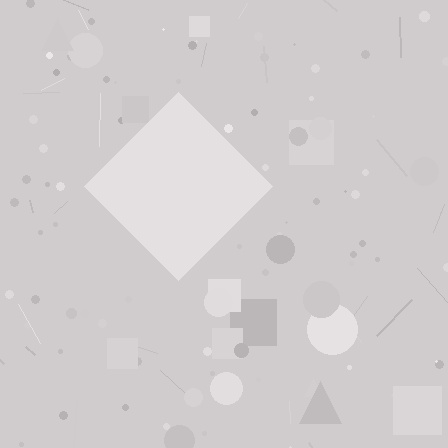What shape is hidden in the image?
A diamond is hidden in the image.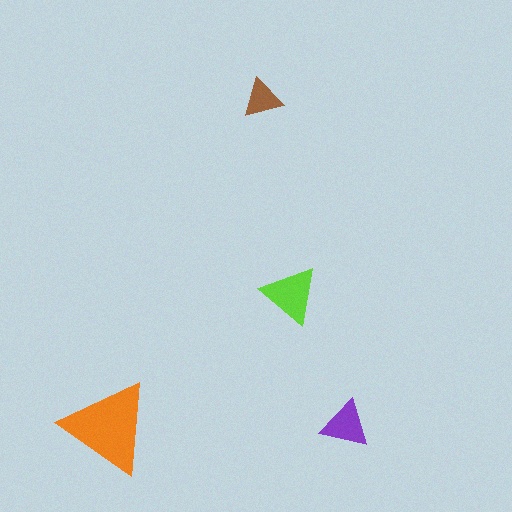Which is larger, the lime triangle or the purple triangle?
The lime one.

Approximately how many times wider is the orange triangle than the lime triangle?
About 1.5 times wider.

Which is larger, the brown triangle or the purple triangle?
The purple one.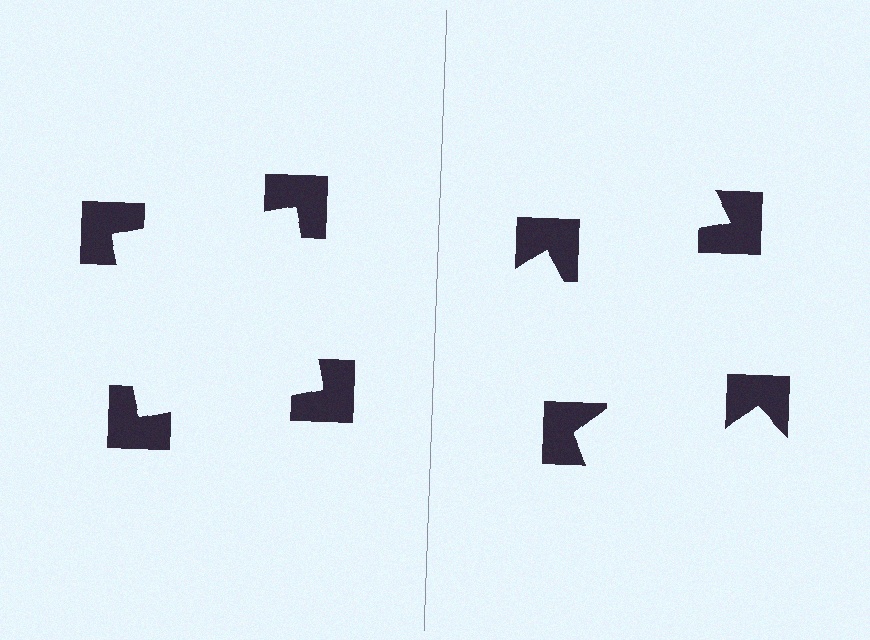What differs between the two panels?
The notched squares are positioned identically on both sides; only the wedge orientations differ. On the left they align to a square; on the right they are misaligned.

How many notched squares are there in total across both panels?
8 — 4 on each side.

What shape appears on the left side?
An illusory square.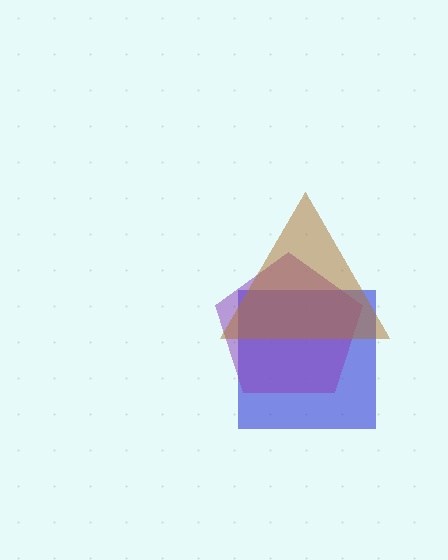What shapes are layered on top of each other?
The layered shapes are: a blue square, a purple pentagon, a brown triangle.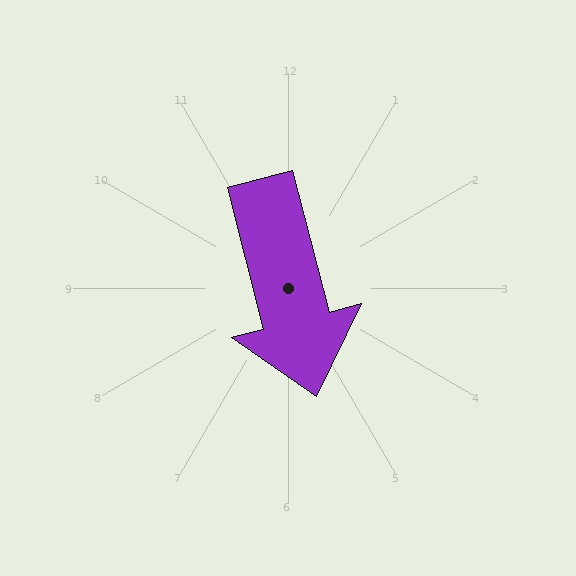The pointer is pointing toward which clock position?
Roughly 6 o'clock.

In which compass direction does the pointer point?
South.